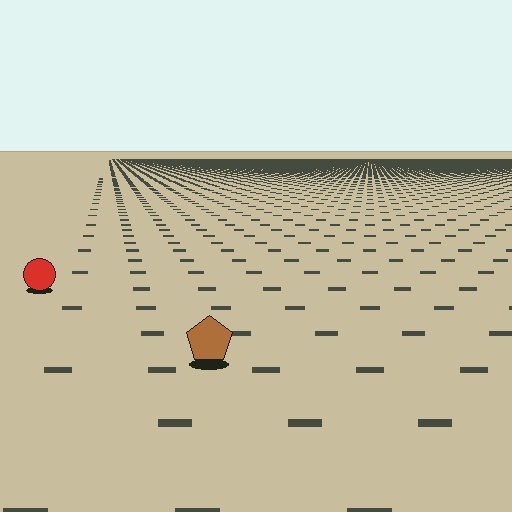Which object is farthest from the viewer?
The red circle is farthest from the viewer. It appears smaller and the ground texture around it is denser.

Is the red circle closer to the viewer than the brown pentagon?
No. The brown pentagon is closer — you can tell from the texture gradient: the ground texture is coarser near it.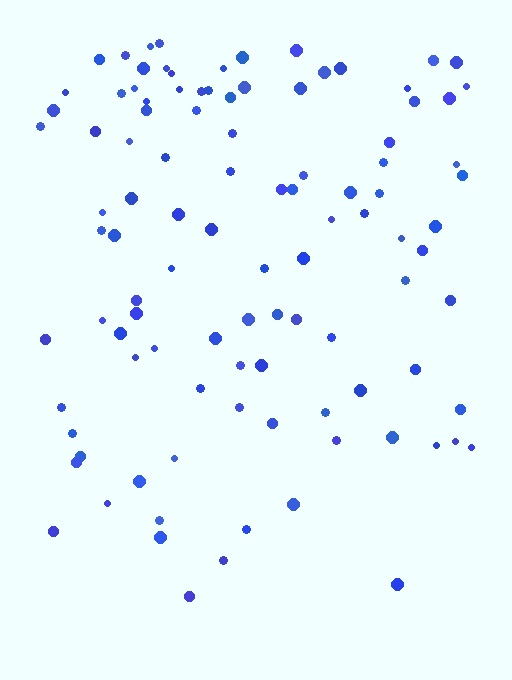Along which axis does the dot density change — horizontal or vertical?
Vertical.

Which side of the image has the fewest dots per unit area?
The bottom.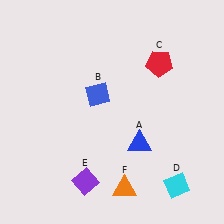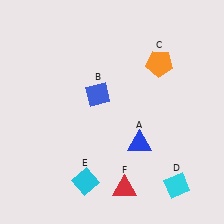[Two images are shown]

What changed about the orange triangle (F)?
In Image 1, F is orange. In Image 2, it changed to red.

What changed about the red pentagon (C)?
In Image 1, C is red. In Image 2, it changed to orange.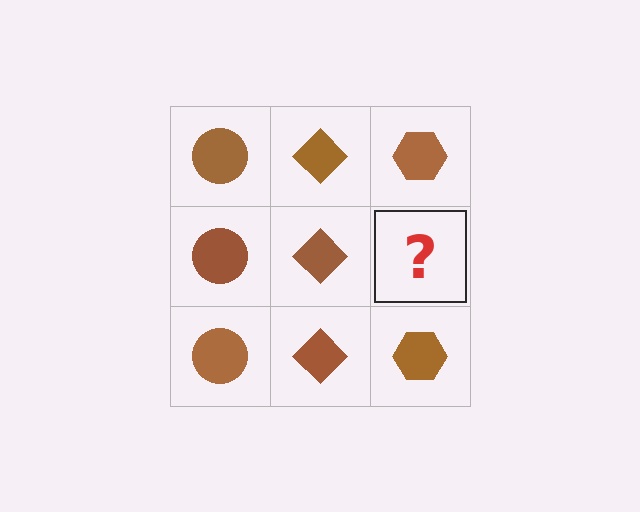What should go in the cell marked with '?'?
The missing cell should contain a brown hexagon.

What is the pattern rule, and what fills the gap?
The rule is that each column has a consistent shape. The gap should be filled with a brown hexagon.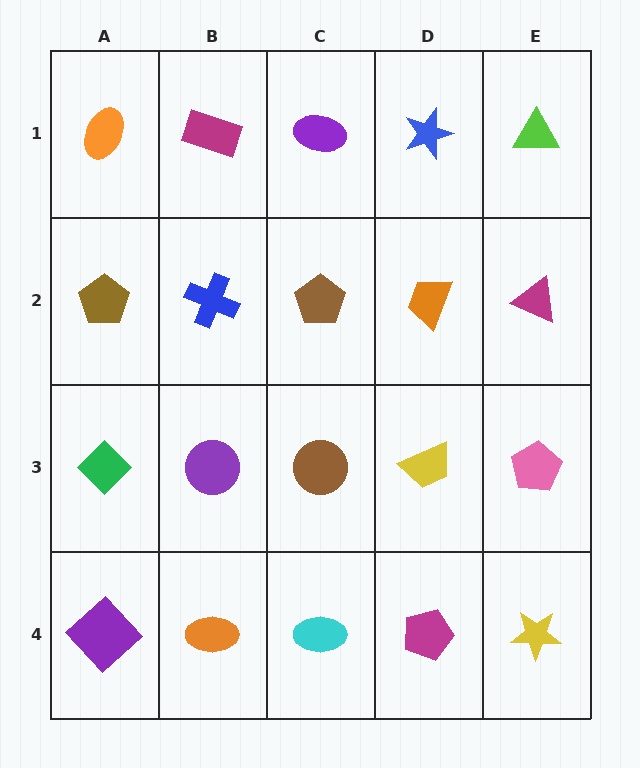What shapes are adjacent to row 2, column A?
An orange ellipse (row 1, column A), a green diamond (row 3, column A), a blue cross (row 2, column B).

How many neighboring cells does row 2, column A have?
3.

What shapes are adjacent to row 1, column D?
An orange trapezoid (row 2, column D), a purple ellipse (row 1, column C), a lime triangle (row 1, column E).